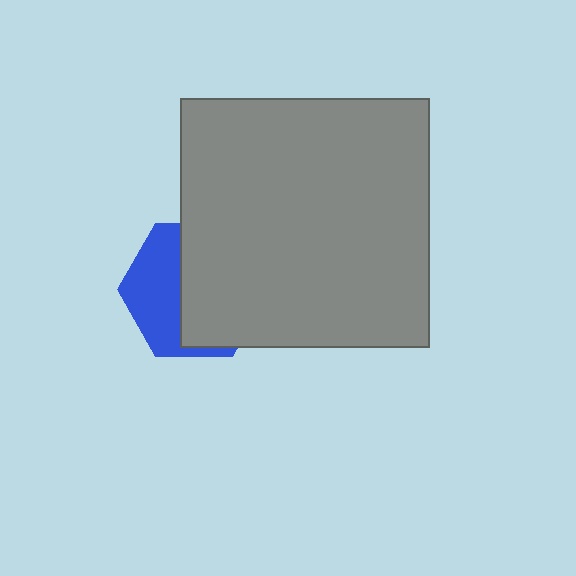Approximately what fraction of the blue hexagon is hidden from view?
Roughly 59% of the blue hexagon is hidden behind the gray square.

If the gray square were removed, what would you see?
You would see the complete blue hexagon.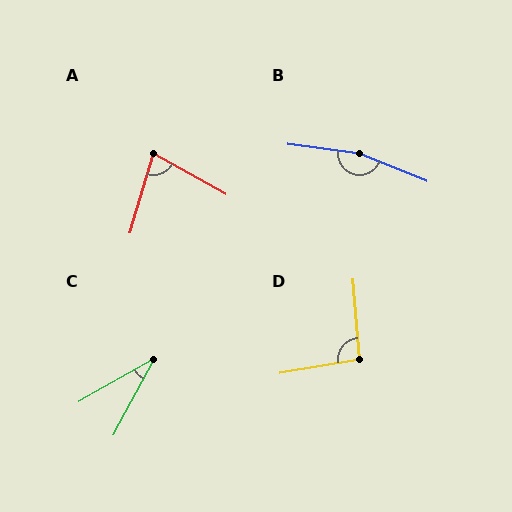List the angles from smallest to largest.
C (32°), A (78°), D (95°), B (166°).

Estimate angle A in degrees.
Approximately 78 degrees.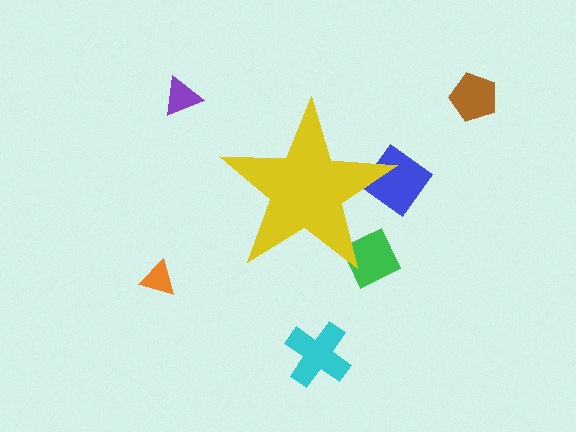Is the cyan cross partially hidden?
No, the cyan cross is fully visible.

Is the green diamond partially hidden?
Yes, the green diamond is partially hidden behind the yellow star.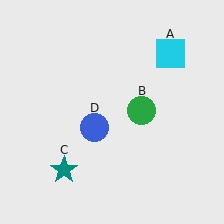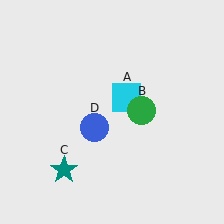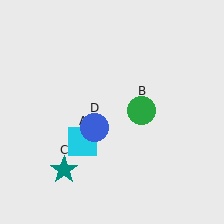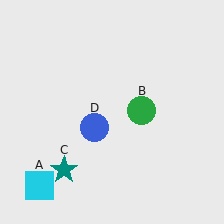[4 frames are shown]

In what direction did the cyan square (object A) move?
The cyan square (object A) moved down and to the left.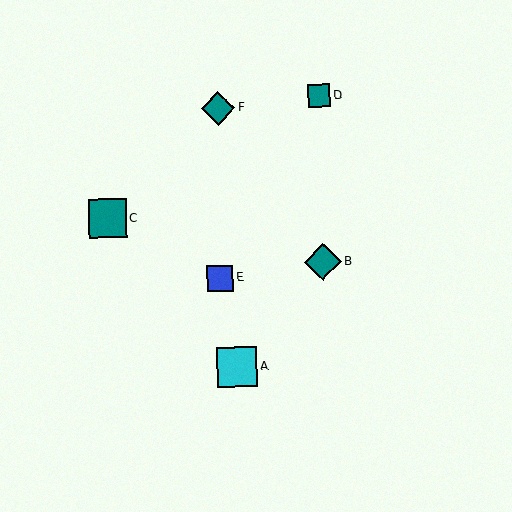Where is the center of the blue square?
The center of the blue square is at (220, 278).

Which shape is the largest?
The cyan square (labeled A) is the largest.